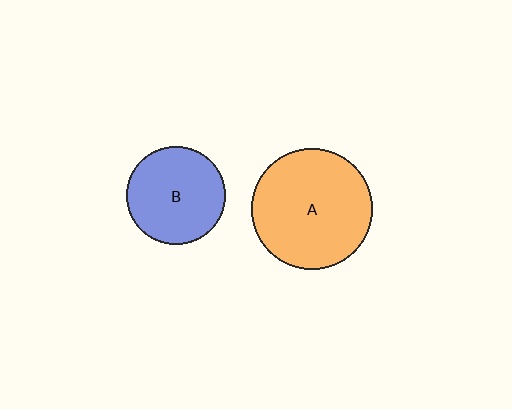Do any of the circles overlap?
No, none of the circles overlap.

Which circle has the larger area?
Circle A (orange).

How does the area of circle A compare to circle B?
Approximately 1.5 times.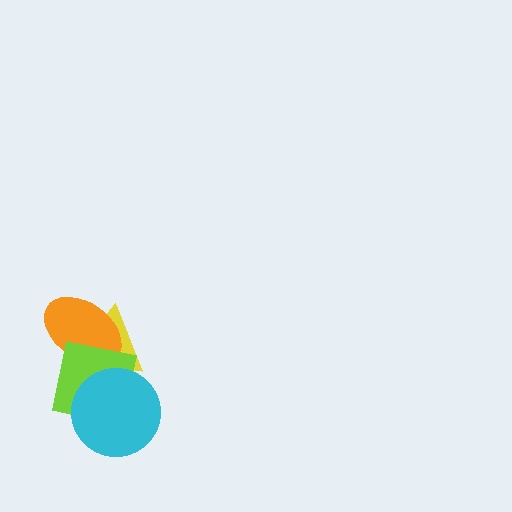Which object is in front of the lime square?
The cyan circle is in front of the lime square.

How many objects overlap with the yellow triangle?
3 objects overlap with the yellow triangle.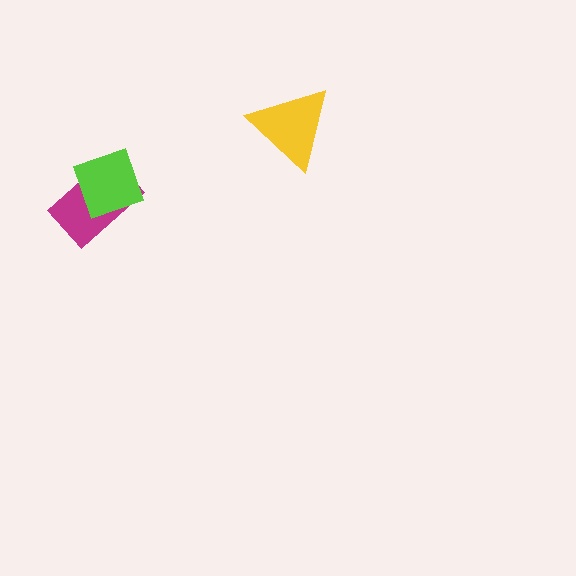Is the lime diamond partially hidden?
No, no other shape covers it.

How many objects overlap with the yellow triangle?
0 objects overlap with the yellow triangle.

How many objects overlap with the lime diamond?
1 object overlaps with the lime diamond.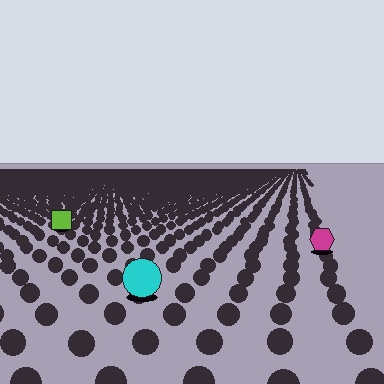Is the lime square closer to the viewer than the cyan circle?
No. The cyan circle is closer — you can tell from the texture gradient: the ground texture is coarser near it.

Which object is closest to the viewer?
The cyan circle is closest. The texture marks near it are larger and more spread out.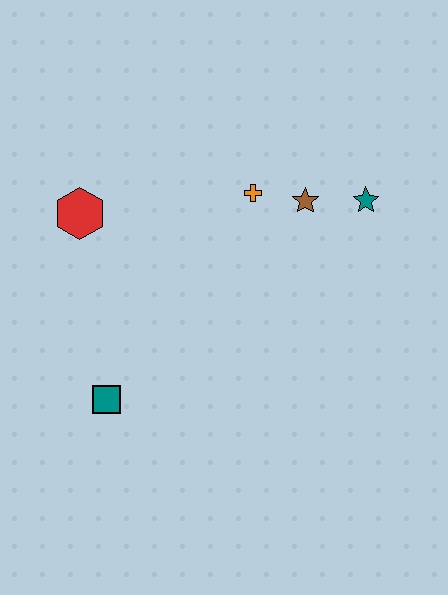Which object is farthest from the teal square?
The teal star is farthest from the teal square.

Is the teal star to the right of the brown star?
Yes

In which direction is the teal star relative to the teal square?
The teal star is to the right of the teal square.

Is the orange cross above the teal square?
Yes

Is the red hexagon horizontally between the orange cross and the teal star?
No